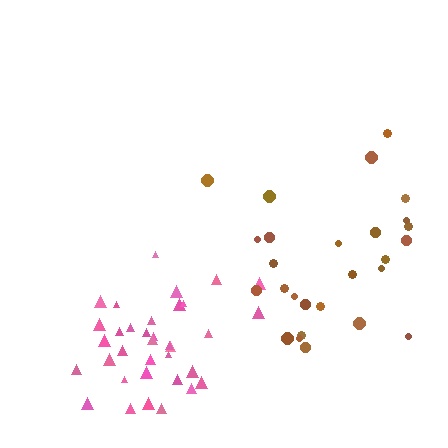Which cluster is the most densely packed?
Pink.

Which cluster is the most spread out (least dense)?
Brown.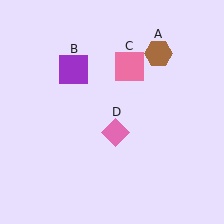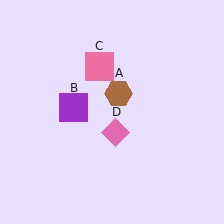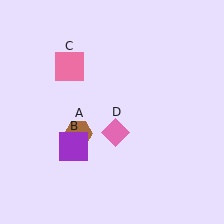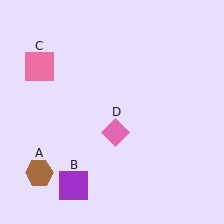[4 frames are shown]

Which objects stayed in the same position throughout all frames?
Pink diamond (object D) remained stationary.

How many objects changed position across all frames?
3 objects changed position: brown hexagon (object A), purple square (object B), pink square (object C).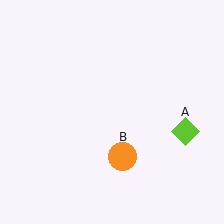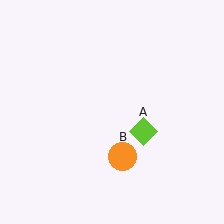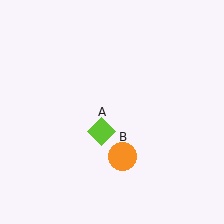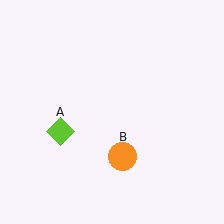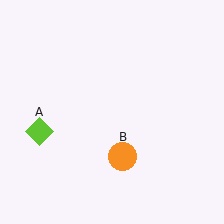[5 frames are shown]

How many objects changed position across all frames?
1 object changed position: lime diamond (object A).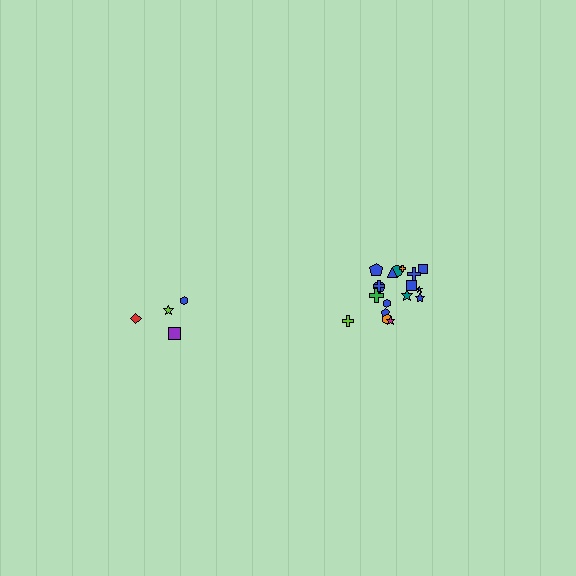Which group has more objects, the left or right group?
The right group.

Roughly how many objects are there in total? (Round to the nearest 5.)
Roughly 20 objects in total.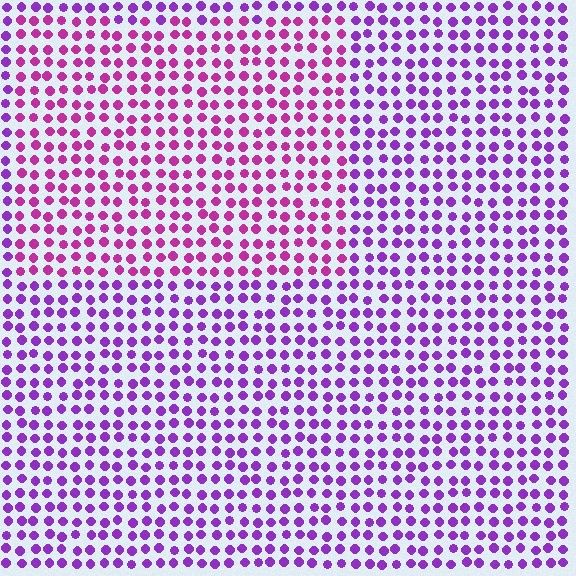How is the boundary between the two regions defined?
The boundary is defined purely by a slight shift in hue (about 34 degrees). Spacing, size, and orientation are identical on both sides.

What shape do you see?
I see a rectangle.